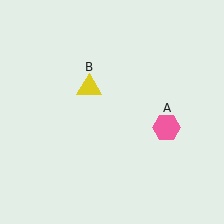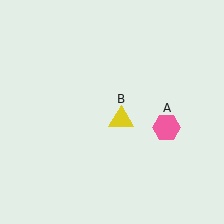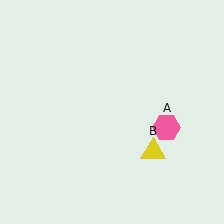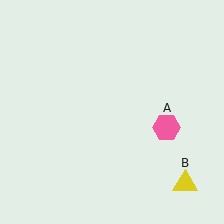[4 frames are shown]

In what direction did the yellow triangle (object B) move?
The yellow triangle (object B) moved down and to the right.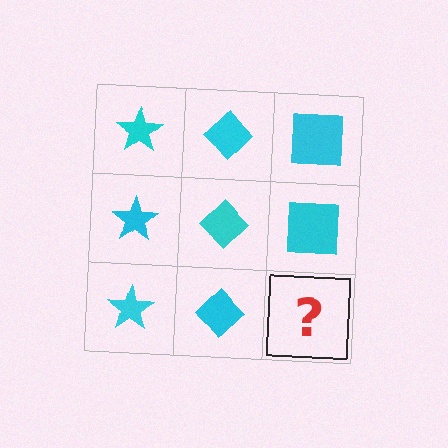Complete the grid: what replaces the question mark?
The question mark should be replaced with a cyan square.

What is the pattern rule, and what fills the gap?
The rule is that each column has a consistent shape. The gap should be filled with a cyan square.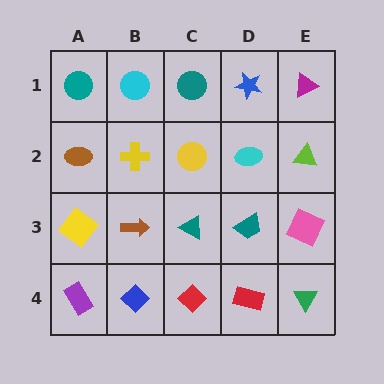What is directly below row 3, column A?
A purple rectangle.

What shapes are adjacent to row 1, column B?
A yellow cross (row 2, column B), a teal circle (row 1, column A), a teal circle (row 1, column C).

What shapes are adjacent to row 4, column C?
A teal triangle (row 3, column C), a blue diamond (row 4, column B), a red rectangle (row 4, column D).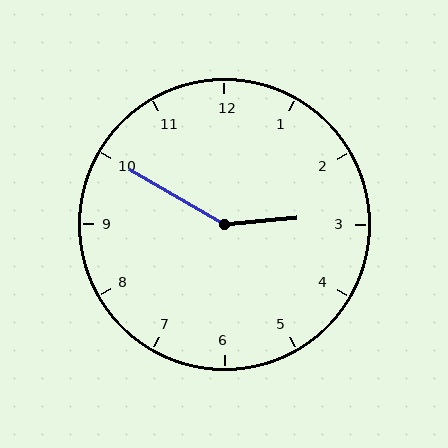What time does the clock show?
2:50.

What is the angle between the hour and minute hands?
Approximately 145 degrees.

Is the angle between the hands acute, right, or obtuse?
It is obtuse.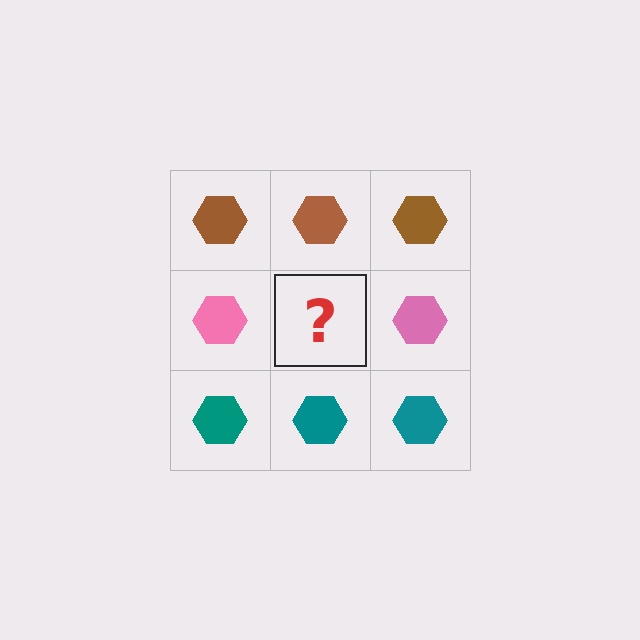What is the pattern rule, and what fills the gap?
The rule is that each row has a consistent color. The gap should be filled with a pink hexagon.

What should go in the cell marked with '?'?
The missing cell should contain a pink hexagon.